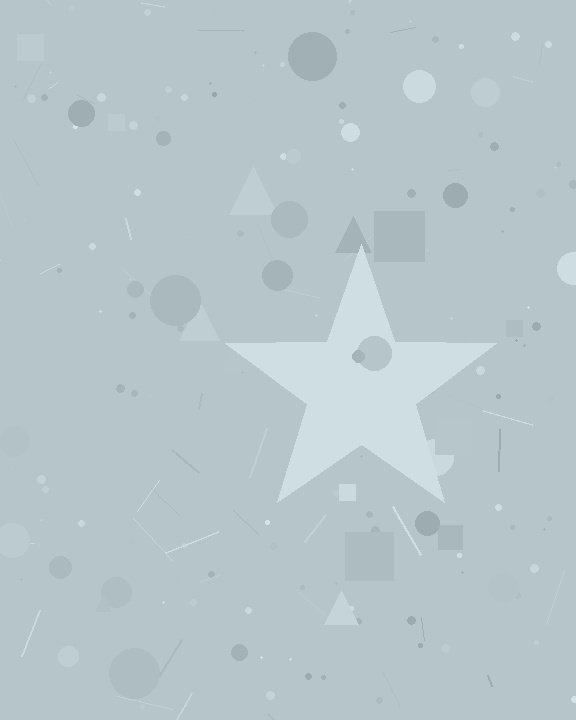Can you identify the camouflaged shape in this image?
The camouflaged shape is a star.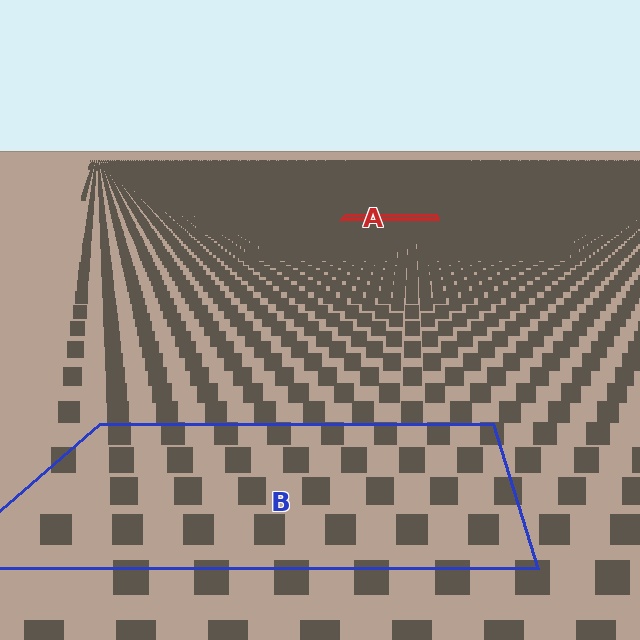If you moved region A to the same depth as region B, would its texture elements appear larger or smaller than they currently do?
They would appear larger. At a closer depth, the same texture elements are projected at a bigger on-screen size.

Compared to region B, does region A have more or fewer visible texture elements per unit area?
Region A has more texture elements per unit area — they are packed more densely because it is farther away.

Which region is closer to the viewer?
Region B is closer. The texture elements there are larger and more spread out.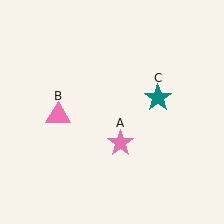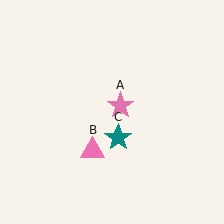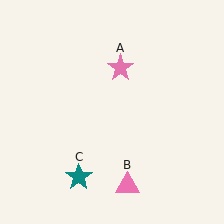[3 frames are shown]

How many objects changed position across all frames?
3 objects changed position: pink star (object A), pink triangle (object B), teal star (object C).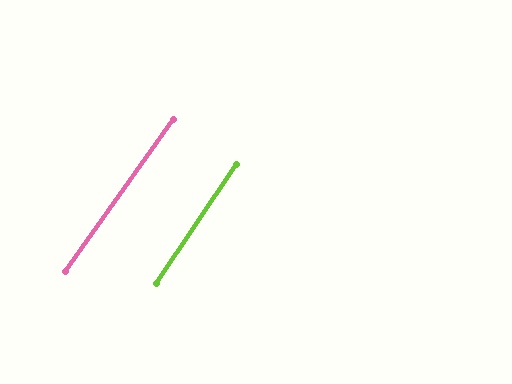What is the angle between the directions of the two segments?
Approximately 2 degrees.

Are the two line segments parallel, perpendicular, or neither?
Parallel — their directions differ by only 1.6°.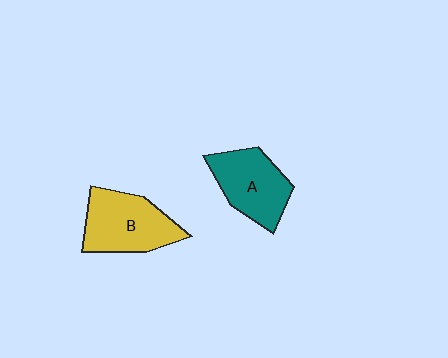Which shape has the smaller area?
Shape A (teal).